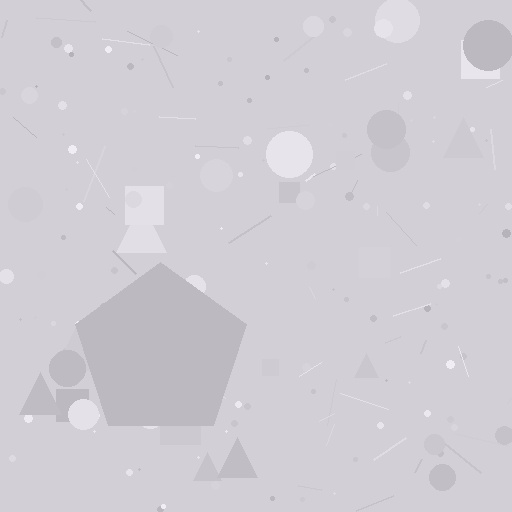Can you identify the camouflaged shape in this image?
The camouflaged shape is a pentagon.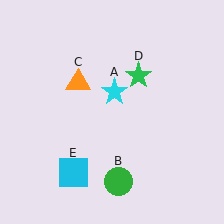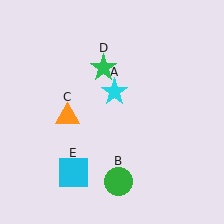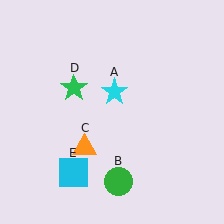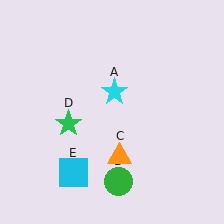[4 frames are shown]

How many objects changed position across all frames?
2 objects changed position: orange triangle (object C), green star (object D).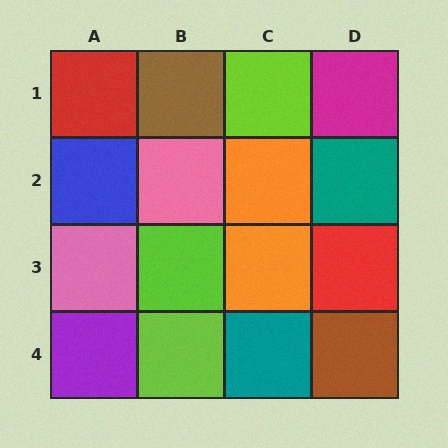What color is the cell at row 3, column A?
Pink.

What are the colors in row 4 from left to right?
Purple, lime, teal, brown.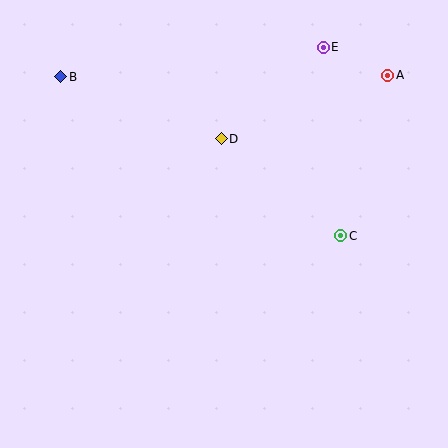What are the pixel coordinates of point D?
Point D is at (221, 139).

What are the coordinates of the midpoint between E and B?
The midpoint between E and B is at (192, 62).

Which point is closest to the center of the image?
Point D at (221, 139) is closest to the center.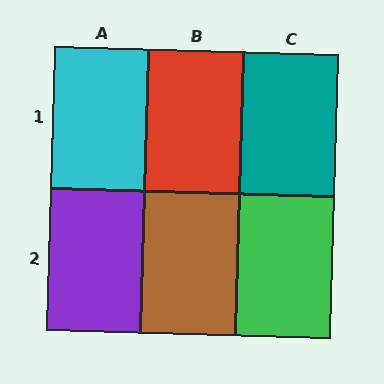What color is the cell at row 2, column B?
Brown.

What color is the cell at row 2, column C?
Green.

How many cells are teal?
1 cell is teal.